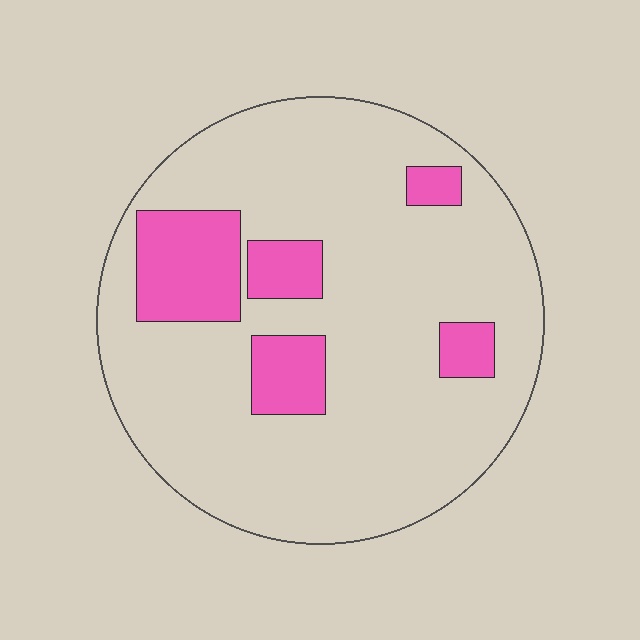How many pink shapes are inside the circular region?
5.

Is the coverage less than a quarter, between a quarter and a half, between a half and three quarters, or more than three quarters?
Less than a quarter.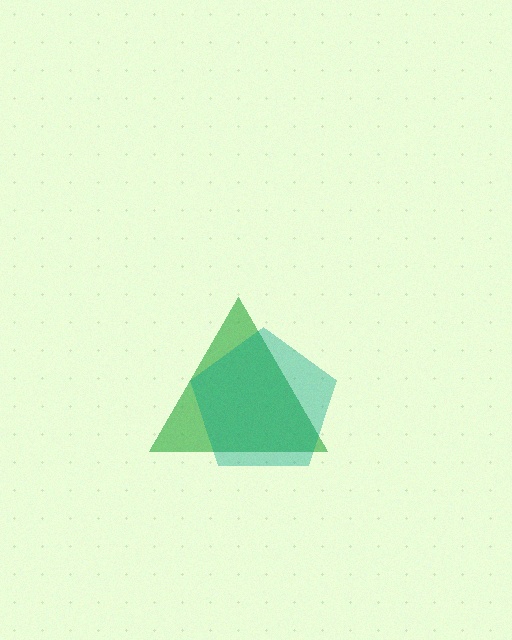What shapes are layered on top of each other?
The layered shapes are: a green triangle, a teal pentagon.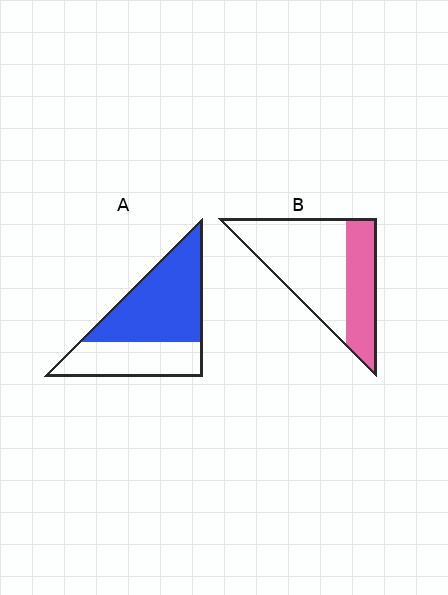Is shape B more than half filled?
No.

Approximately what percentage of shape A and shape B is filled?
A is approximately 60% and B is approximately 35%.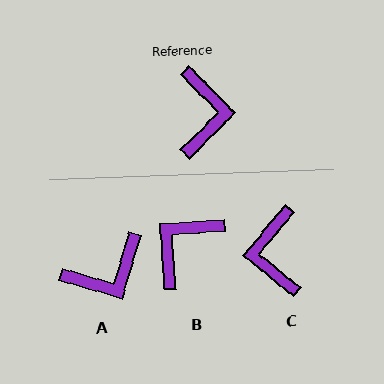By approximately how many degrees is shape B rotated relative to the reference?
Approximately 139 degrees counter-clockwise.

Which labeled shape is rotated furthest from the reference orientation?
C, about 175 degrees away.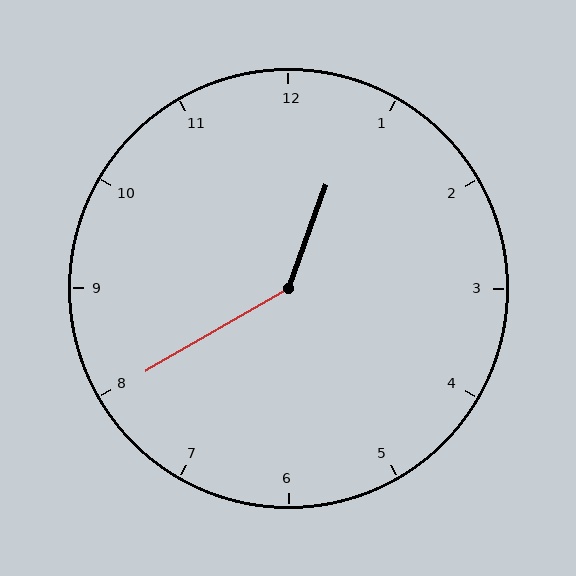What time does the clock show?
12:40.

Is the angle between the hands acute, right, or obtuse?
It is obtuse.